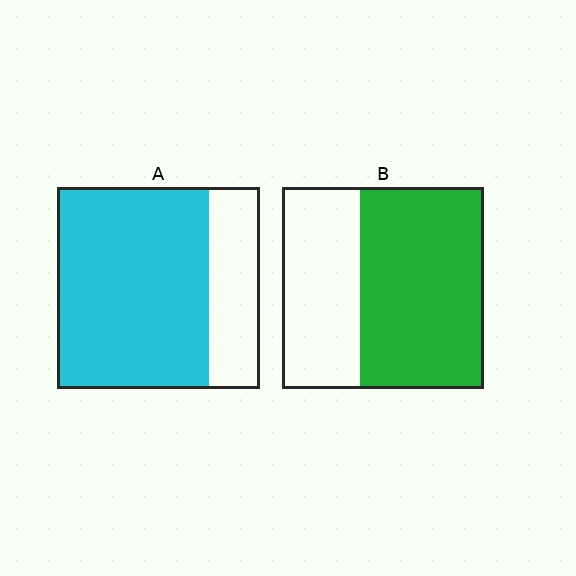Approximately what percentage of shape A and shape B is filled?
A is approximately 75% and B is approximately 60%.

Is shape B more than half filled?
Yes.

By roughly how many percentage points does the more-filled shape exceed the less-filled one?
By roughly 15 percentage points (A over B).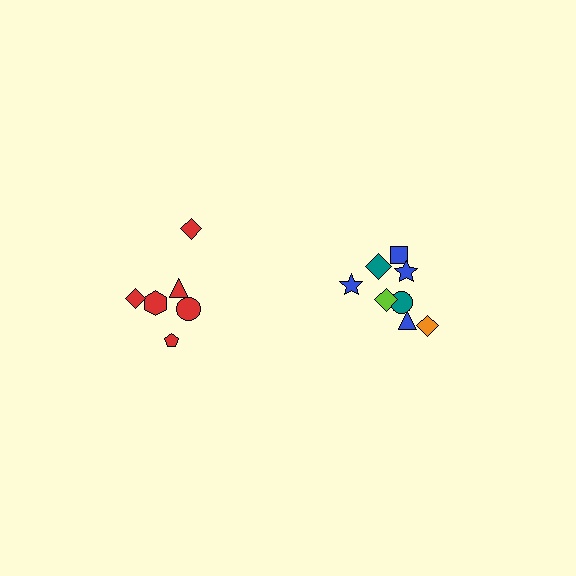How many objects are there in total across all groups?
There are 14 objects.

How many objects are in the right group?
There are 8 objects.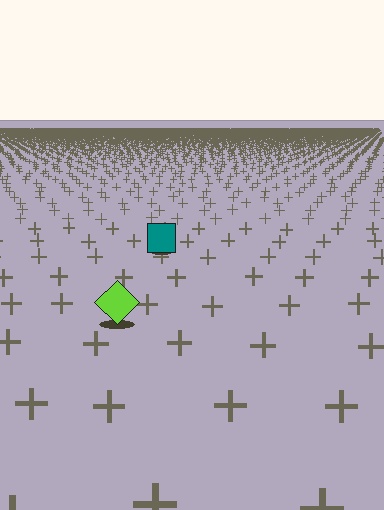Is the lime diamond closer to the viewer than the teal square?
Yes. The lime diamond is closer — you can tell from the texture gradient: the ground texture is coarser near it.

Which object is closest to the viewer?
The lime diamond is closest. The texture marks near it are larger and more spread out.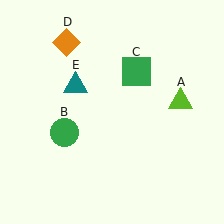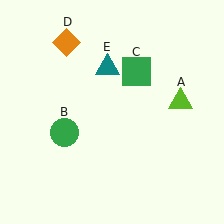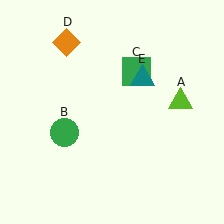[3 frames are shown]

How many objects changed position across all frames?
1 object changed position: teal triangle (object E).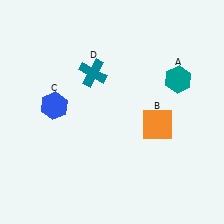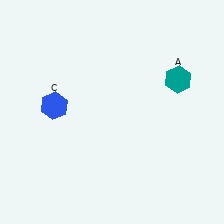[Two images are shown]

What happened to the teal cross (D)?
The teal cross (D) was removed in Image 2. It was in the top-left area of Image 1.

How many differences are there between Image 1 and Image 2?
There are 2 differences between the two images.